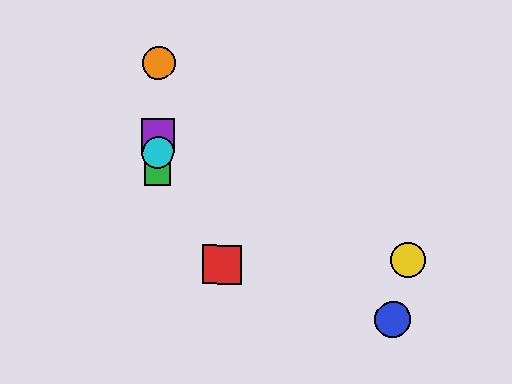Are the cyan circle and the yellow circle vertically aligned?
No, the cyan circle is at x≈158 and the yellow circle is at x≈408.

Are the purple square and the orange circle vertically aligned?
Yes, both are at x≈158.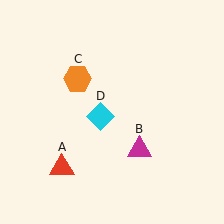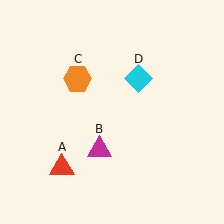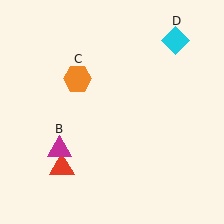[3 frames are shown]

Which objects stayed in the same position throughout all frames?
Red triangle (object A) and orange hexagon (object C) remained stationary.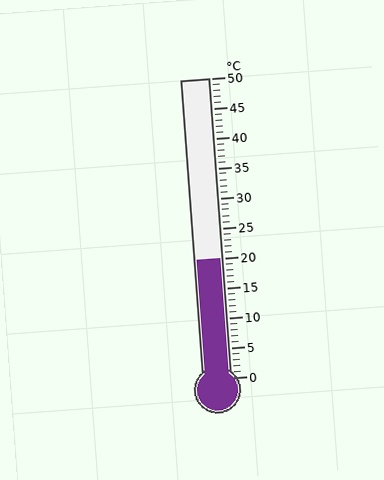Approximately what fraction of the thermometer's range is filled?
The thermometer is filled to approximately 40% of its range.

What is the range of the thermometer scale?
The thermometer scale ranges from 0°C to 50°C.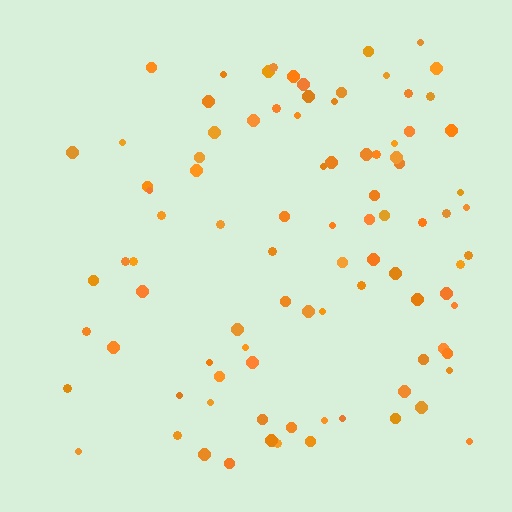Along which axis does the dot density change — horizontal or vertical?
Horizontal.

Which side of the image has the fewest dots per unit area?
The left.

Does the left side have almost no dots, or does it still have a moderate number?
Still a moderate number, just noticeably fewer than the right.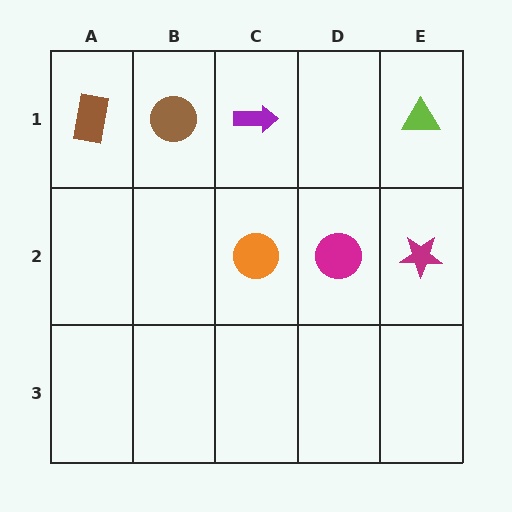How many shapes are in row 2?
3 shapes.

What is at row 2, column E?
A magenta star.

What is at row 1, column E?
A lime triangle.